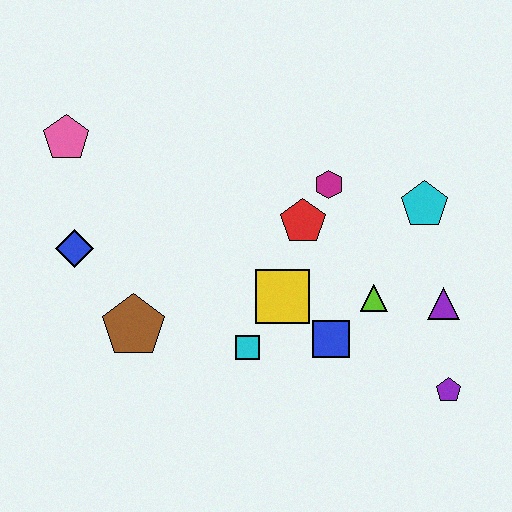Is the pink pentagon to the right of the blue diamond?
No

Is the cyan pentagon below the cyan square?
No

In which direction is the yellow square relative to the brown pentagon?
The yellow square is to the right of the brown pentagon.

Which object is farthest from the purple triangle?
The pink pentagon is farthest from the purple triangle.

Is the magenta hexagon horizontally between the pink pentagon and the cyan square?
No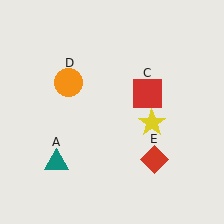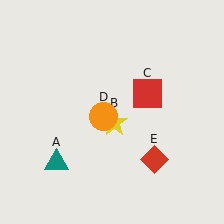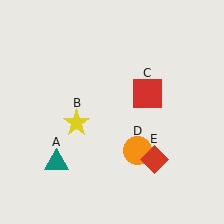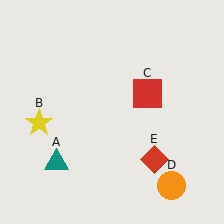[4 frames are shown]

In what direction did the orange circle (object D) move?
The orange circle (object D) moved down and to the right.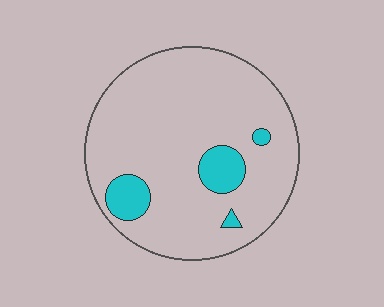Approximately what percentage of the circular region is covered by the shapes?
Approximately 10%.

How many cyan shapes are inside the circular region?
4.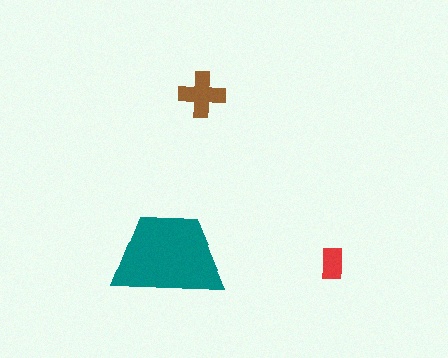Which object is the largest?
The teal trapezoid.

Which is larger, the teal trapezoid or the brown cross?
The teal trapezoid.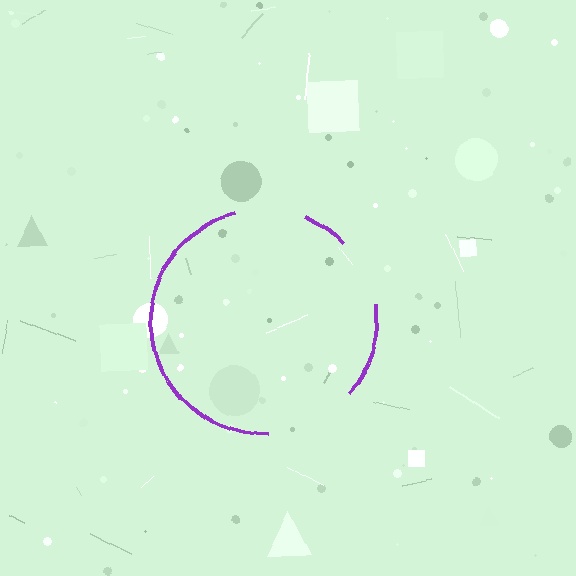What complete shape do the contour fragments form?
The contour fragments form a circle.